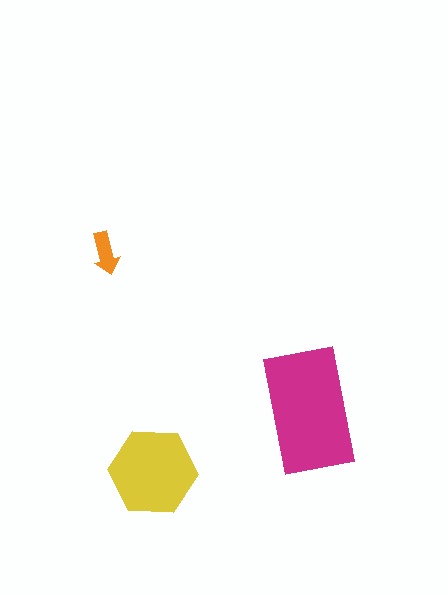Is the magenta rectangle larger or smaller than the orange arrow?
Larger.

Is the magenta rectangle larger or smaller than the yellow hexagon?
Larger.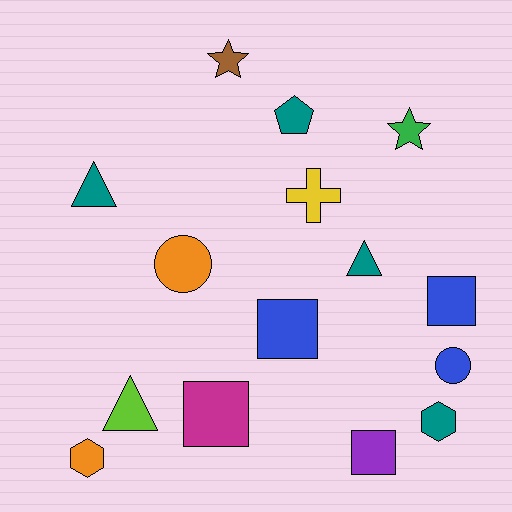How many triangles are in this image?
There are 3 triangles.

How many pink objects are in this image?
There are no pink objects.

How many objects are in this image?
There are 15 objects.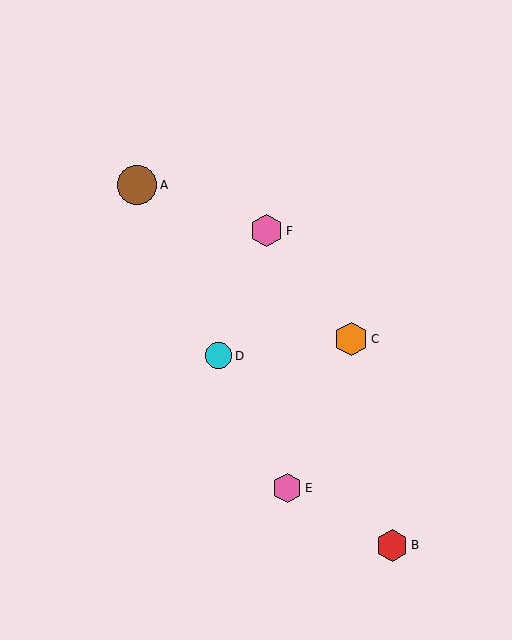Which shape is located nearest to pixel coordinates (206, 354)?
The cyan circle (labeled D) at (219, 356) is nearest to that location.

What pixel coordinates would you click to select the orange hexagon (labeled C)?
Click at (351, 339) to select the orange hexagon C.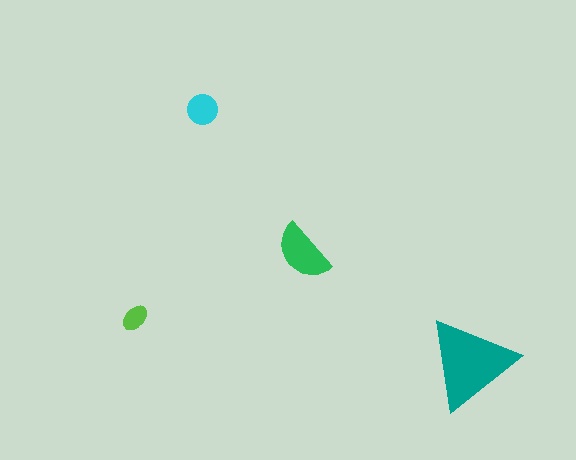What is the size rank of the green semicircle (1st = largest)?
2nd.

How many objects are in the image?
There are 4 objects in the image.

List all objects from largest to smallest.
The teal triangle, the green semicircle, the cyan circle, the lime ellipse.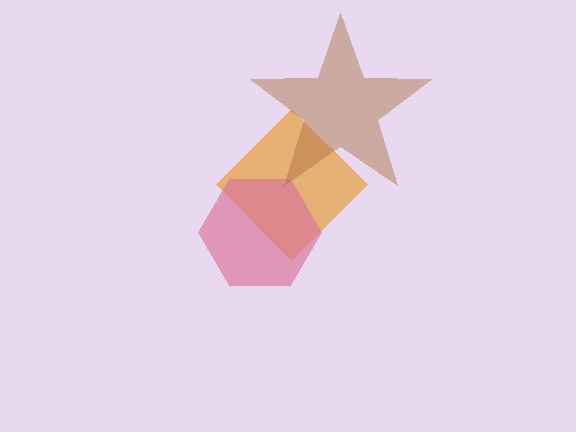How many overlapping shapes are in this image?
There are 3 overlapping shapes in the image.